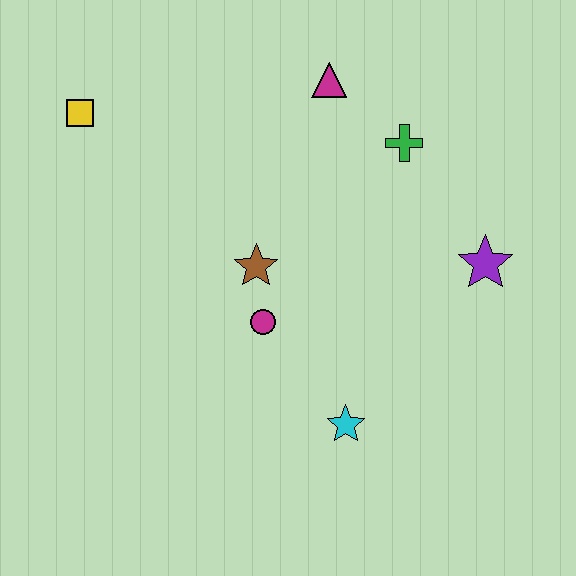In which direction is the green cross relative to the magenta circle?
The green cross is above the magenta circle.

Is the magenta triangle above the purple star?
Yes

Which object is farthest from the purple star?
The yellow square is farthest from the purple star.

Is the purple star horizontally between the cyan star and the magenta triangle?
No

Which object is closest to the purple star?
The green cross is closest to the purple star.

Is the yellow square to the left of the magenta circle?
Yes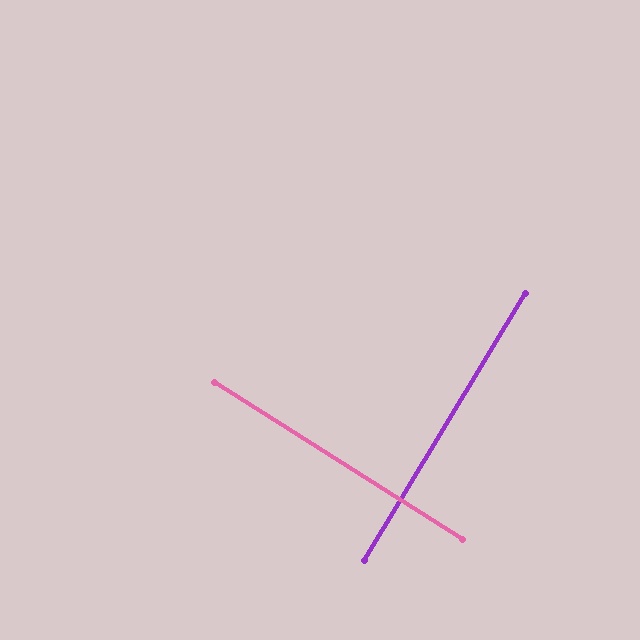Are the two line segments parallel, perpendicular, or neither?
Perpendicular — they meet at approximately 89°.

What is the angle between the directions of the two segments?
Approximately 89 degrees.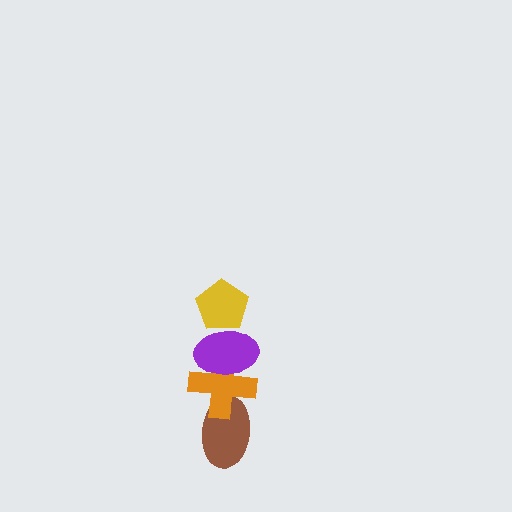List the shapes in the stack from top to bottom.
From top to bottom: the yellow pentagon, the purple ellipse, the orange cross, the brown ellipse.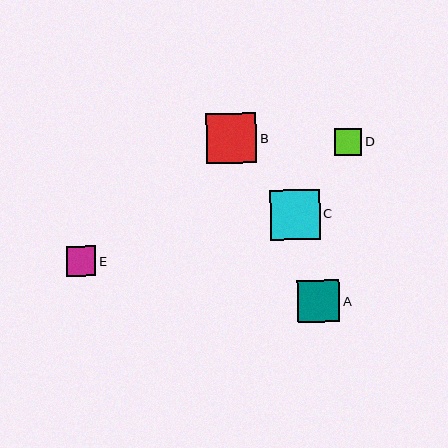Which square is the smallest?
Square D is the smallest with a size of approximately 27 pixels.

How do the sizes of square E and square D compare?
Square E and square D are approximately the same size.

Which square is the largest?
Square B is the largest with a size of approximately 50 pixels.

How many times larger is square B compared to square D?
Square B is approximately 1.8 times the size of square D.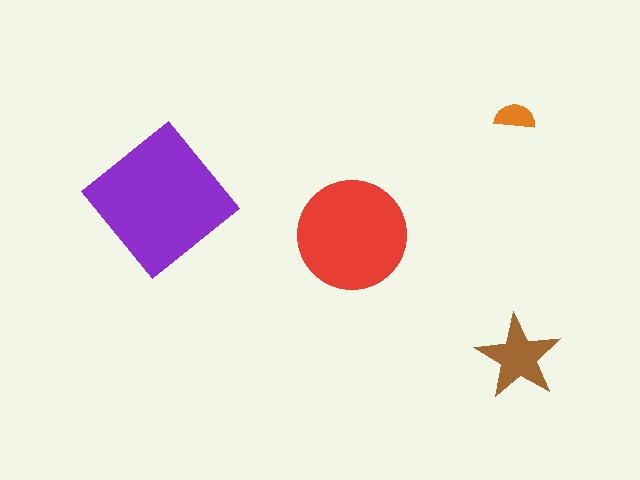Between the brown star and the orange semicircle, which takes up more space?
The brown star.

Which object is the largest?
The purple diamond.